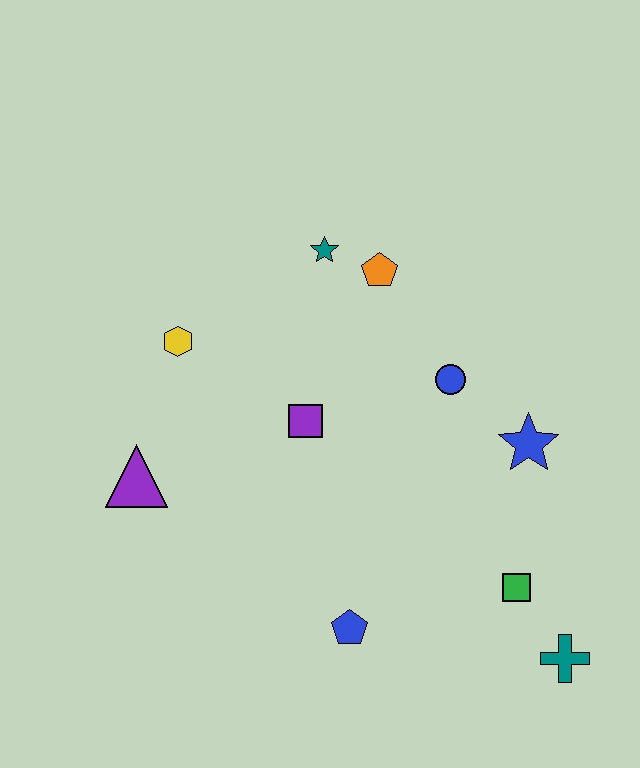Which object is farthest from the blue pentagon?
The teal star is farthest from the blue pentagon.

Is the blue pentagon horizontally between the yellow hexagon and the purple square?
No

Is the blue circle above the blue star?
Yes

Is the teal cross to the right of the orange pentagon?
Yes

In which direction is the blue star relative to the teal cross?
The blue star is above the teal cross.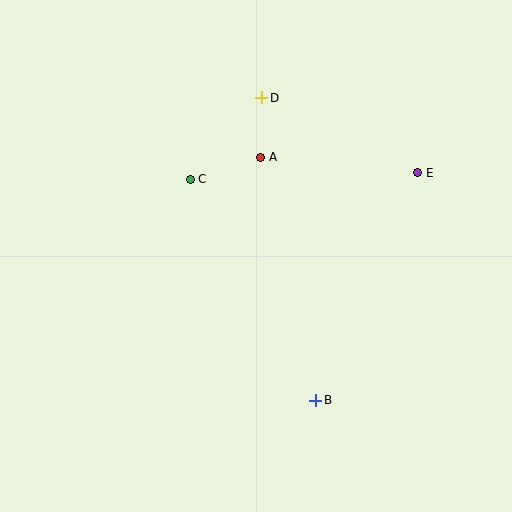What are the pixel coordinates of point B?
Point B is at (316, 400).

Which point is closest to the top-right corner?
Point E is closest to the top-right corner.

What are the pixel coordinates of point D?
Point D is at (262, 98).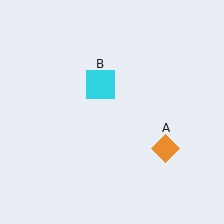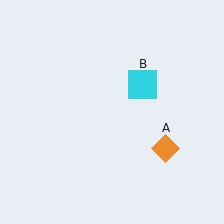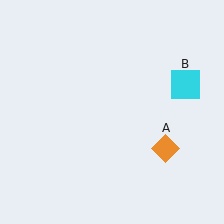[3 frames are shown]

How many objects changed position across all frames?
1 object changed position: cyan square (object B).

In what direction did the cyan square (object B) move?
The cyan square (object B) moved right.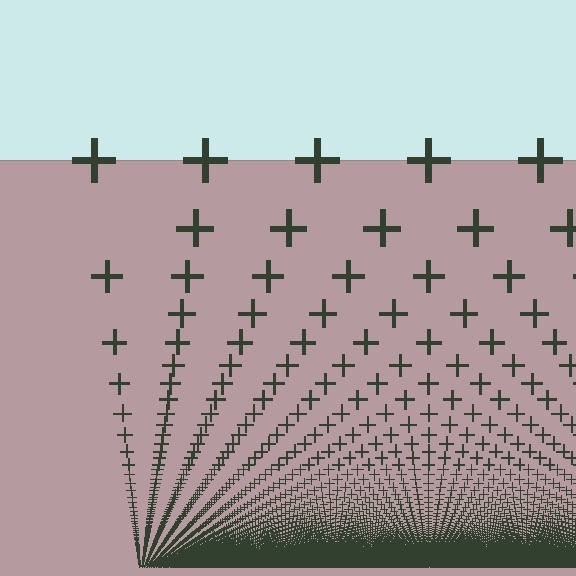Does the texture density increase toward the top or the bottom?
Density increases toward the bottom.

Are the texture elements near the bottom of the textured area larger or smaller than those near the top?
Smaller. The gradient is inverted — elements near the bottom are smaller and denser.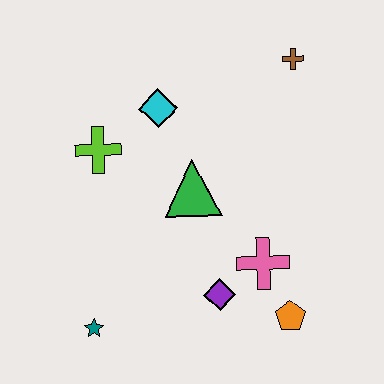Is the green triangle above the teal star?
Yes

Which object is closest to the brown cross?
The cyan diamond is closest to the brown cross.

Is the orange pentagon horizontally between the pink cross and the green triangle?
No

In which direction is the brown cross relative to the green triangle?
The brown cross is above the green triangle.